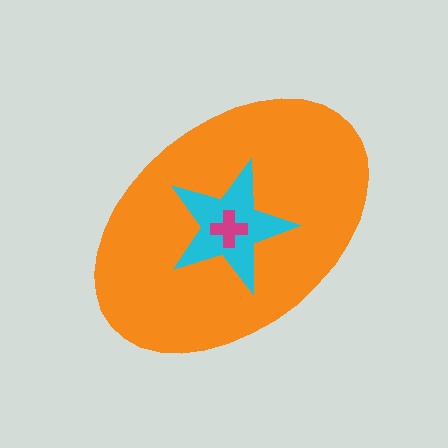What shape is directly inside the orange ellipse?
The cyan star.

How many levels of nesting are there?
3.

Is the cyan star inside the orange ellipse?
Yes.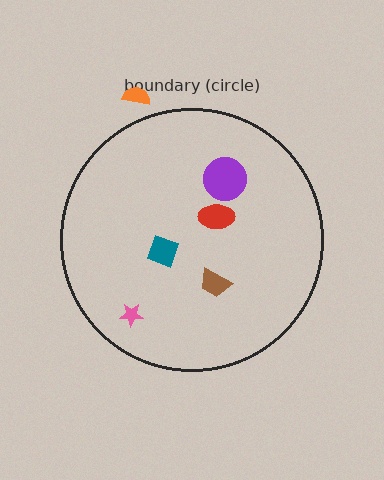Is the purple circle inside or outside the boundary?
Inside.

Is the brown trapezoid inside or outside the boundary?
Inside.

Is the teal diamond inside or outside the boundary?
Inside.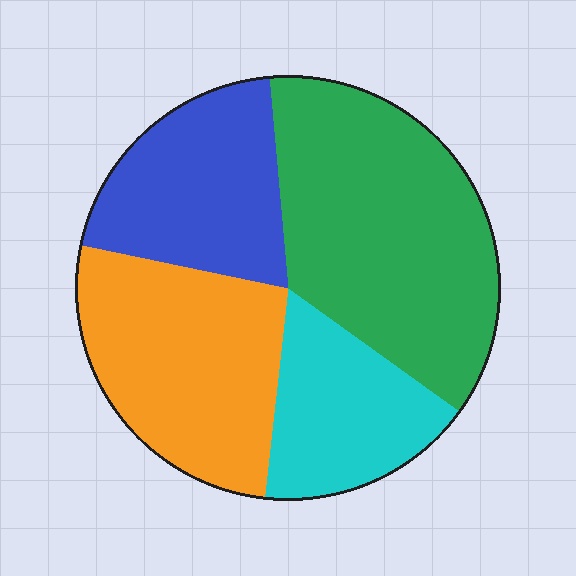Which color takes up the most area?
Green, at roughly 35%.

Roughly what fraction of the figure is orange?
Orange takes up about one quarter (1/4) of the figure.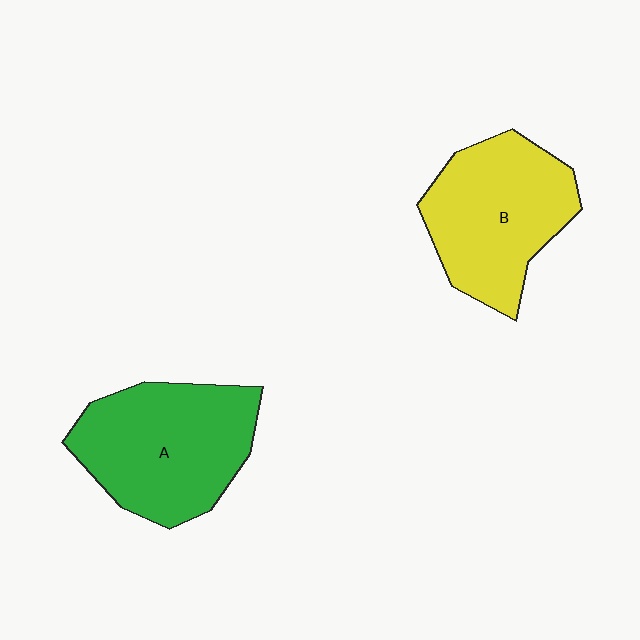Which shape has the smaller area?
Shape B (yellow).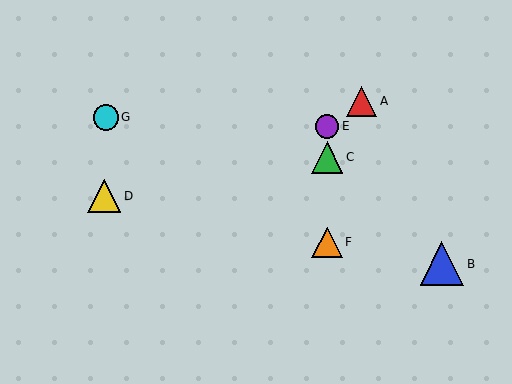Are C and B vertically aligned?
No, C is at x≈327 and B is at x≈442.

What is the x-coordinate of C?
Object C is at x≈327.